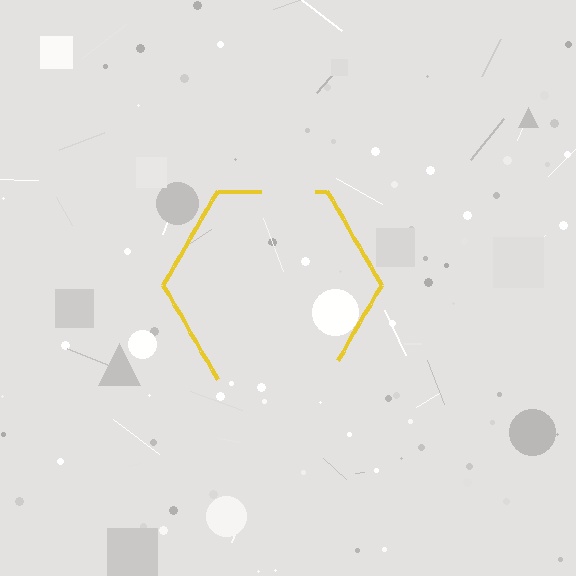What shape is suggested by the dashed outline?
The dashed outline suggests a hexagon.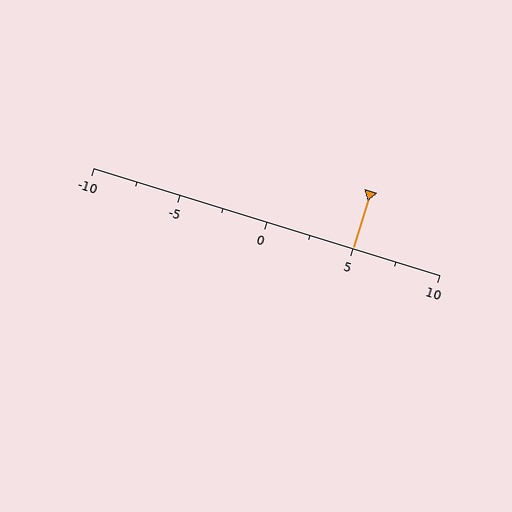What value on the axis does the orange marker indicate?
The marker indicates approximately 5.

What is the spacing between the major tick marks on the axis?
The major ticks are spaced 5 apart.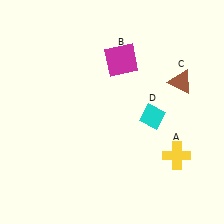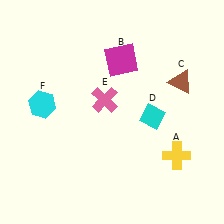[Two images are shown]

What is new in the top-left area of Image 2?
A pink cross (E) was added in the top-left area of Image 2.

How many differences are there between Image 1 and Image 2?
There are 2 differences between the two images.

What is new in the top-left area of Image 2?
A cyan hexagon (F) was added in the top-left area of Image 2.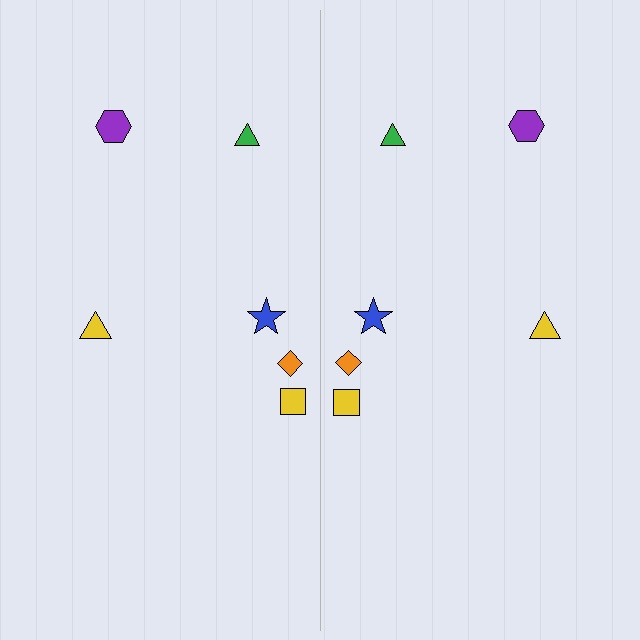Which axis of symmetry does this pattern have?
The pattern has a vertical axis of symmetry running through the center of the image.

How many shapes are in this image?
There are 12 shapes in this image.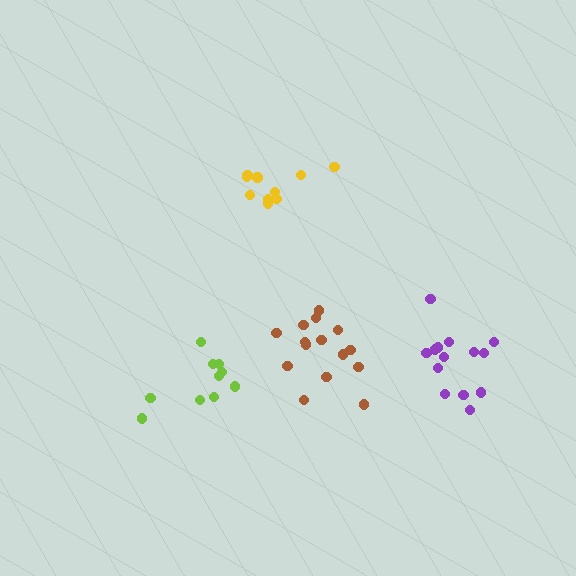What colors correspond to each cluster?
The clusters are colored: brown, yellow, lime, purple.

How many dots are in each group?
Group 1: 15 dots, Group 2: 10 dots, Group 3: 10 dots, Group 4: 14 dots (49 total).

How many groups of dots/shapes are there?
There are 4 groups.